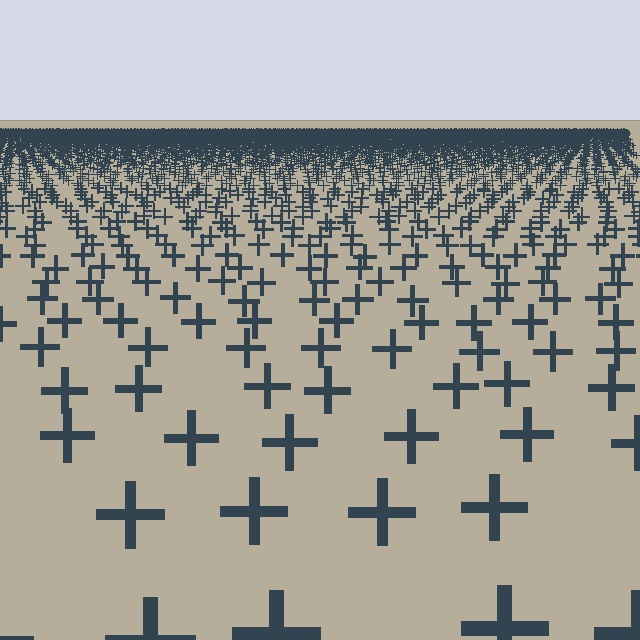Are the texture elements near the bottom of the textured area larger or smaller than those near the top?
Larger. Near the bottom, elements are closer to the viewer and appear at a bigger on-screen size.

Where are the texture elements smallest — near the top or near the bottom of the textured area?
Near the top.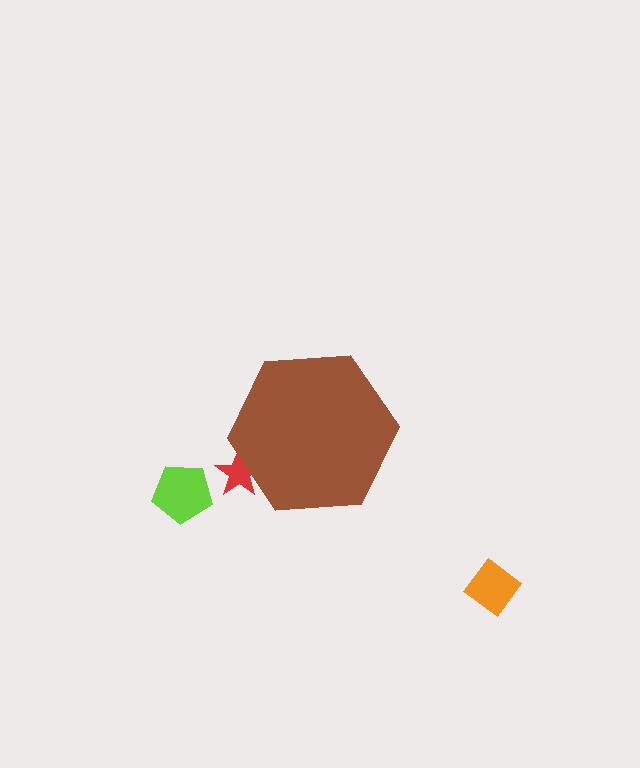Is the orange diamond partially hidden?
No, the orange diamond is fully visible.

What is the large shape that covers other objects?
A brown hexagon.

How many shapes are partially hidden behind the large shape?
1 shape is partially hidden.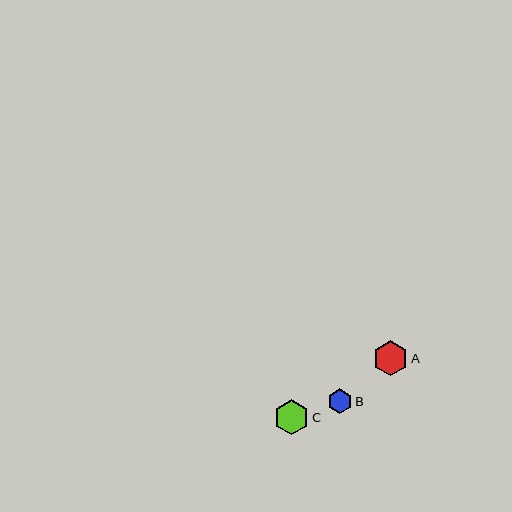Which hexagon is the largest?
Hexagon C is the largest with a size of approximately 36 pixels.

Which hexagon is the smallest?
Hexagon B is the smallest with a size of approximately 25 pixels.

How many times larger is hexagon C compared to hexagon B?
Hexagon C is approximately 1.4 times the size of hexagon B.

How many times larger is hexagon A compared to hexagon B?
Hexagon A is approximately 1.4 times the size of hexagon B.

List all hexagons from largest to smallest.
From largest to smallest: C, A, B.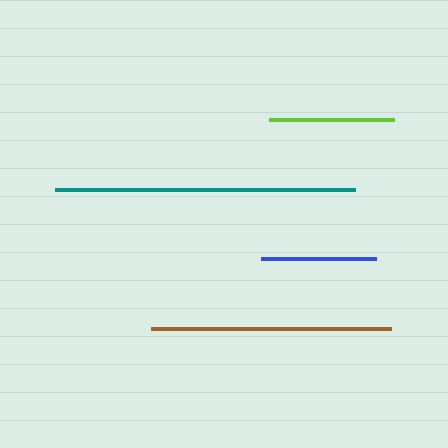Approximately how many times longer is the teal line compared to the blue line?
The teal line is approximately 2.6 times the length of the blue line.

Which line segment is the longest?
The teal line is the longest at approximately 300 pixels.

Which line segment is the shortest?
The blue line is the shortest at approximately 115 pixels.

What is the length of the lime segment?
The lime segment is approximately 125 pixels long.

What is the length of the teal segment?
The teal segment is approximately 300 pixels long.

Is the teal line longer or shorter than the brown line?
The teal line is longer than the brown line.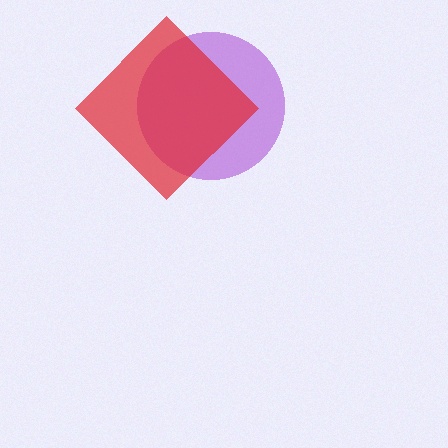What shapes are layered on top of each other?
The layered shapes are: a purple circle, a red diamond.